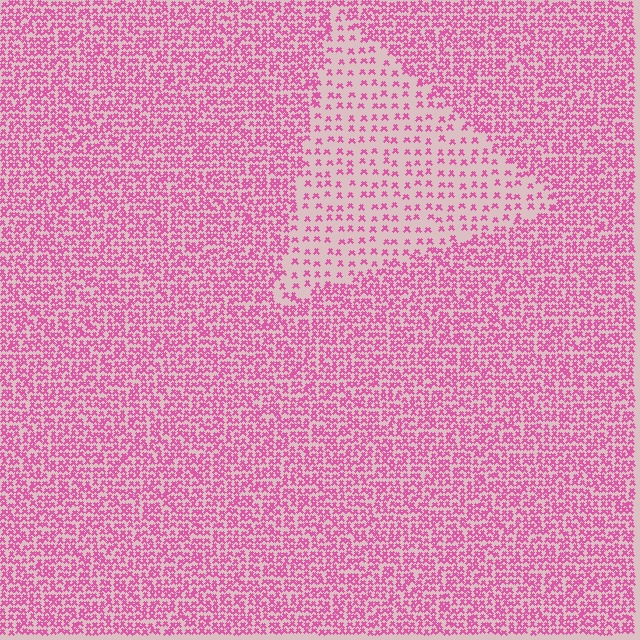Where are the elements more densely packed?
The elements are more densely packed outside the triangle boundary.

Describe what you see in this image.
The image contains small pink elements arranged at two different densities. A triangle-shaped region is visible where the elements are less densely packed than the surrounding area.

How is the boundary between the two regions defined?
The boundary is defined by a change in element density (approximately 2.5x ratio). All elements are the same color, size, and shape.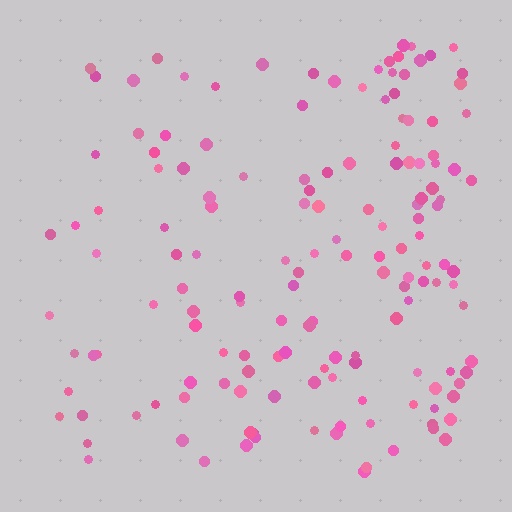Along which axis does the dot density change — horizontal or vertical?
Horizontal.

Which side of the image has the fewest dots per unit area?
The left.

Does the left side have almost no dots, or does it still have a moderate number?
Still a moderate number, just noticeably fewer than the right.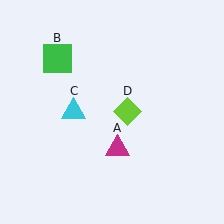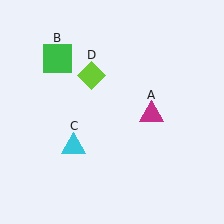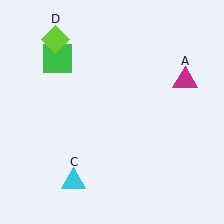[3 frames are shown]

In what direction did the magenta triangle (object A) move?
The magenta triangle (object A) moved up and to the right.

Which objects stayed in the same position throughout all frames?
Green square (object B) remained stationary.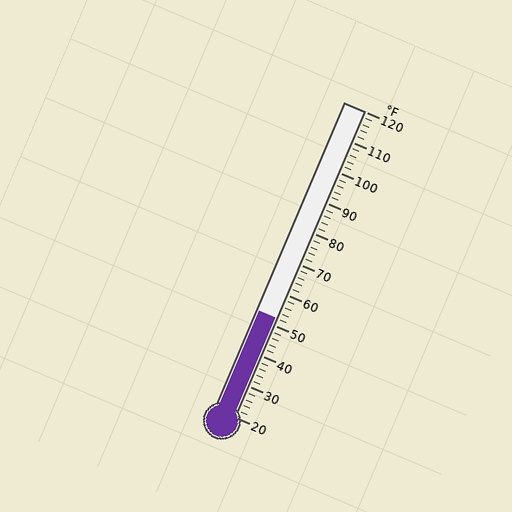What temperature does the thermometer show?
The thermometer shows approximately 52°F.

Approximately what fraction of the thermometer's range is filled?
The thermometer is filled to approximately 30% of its range.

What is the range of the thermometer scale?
The thermometer scale ranges from 20°F to 120°F.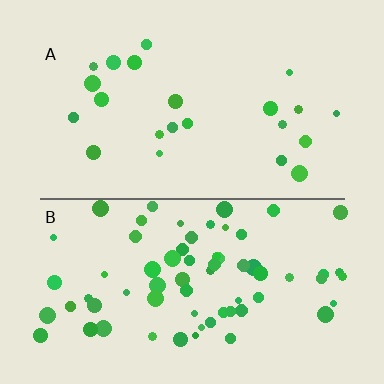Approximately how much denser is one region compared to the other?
Approximately 3.0× — region B over region A.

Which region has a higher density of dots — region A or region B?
B (the bottom).